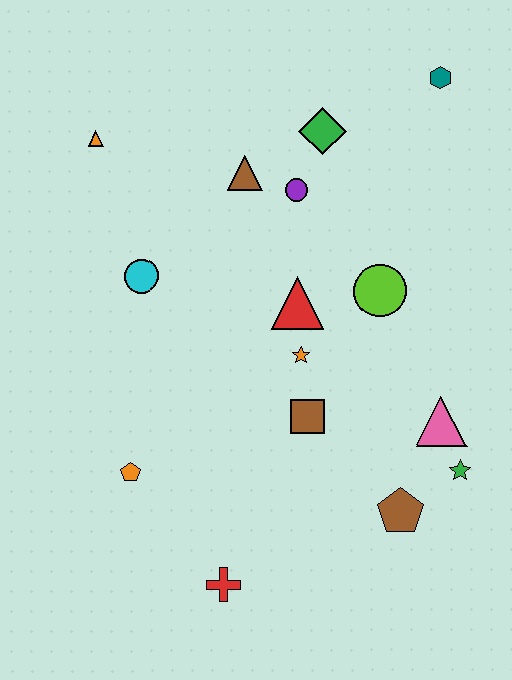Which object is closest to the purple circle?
The brown triangle is closest to the purple circle.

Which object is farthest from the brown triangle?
The red cross is farthest from the brown triangle.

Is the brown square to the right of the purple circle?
Yes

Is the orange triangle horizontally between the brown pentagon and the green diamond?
No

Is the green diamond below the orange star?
No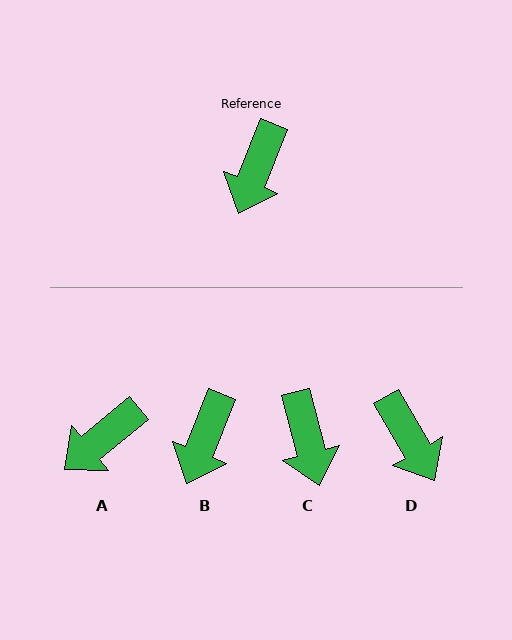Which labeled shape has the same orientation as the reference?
B.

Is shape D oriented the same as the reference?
No, it is off by about 51 degrees.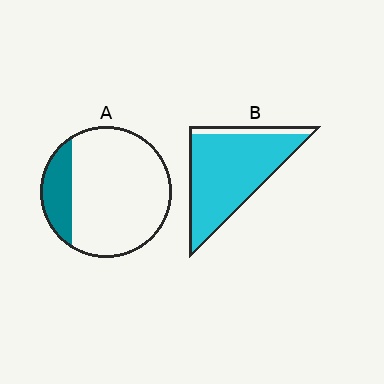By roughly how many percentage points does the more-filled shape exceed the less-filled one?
By roughly 70 percentage points (B over A).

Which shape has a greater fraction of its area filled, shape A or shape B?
Shape B.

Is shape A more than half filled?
No.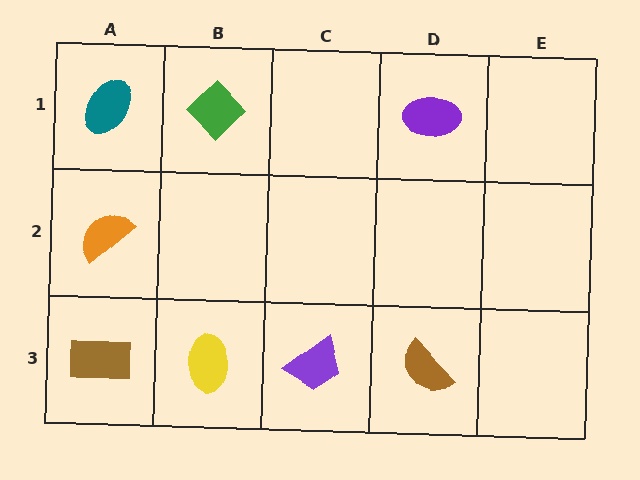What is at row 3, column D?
A brown semicircle.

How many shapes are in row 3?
4 shapes.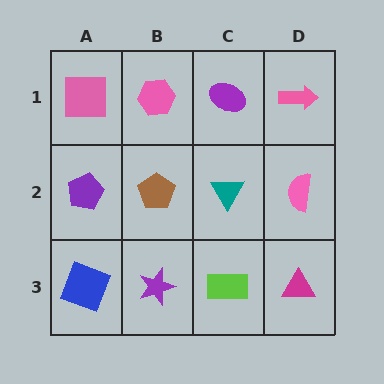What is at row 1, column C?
A purple ellipse.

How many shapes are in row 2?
4 shapes.